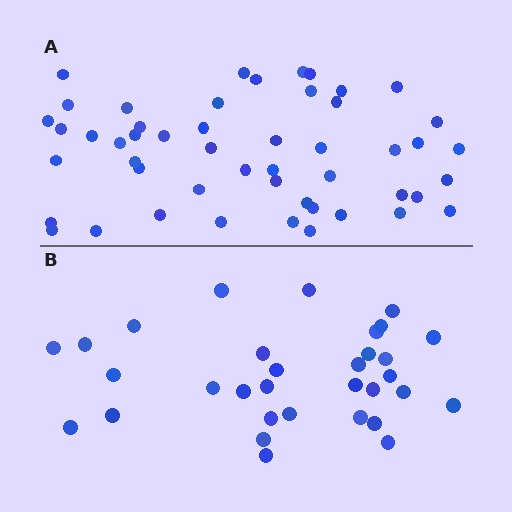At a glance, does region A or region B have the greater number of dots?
Region A (the top region) has more dots.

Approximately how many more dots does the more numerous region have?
Region A has approximately 20 more dots than region B.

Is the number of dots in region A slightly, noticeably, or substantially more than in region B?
Region A has substantially more. The ratio is roughly 1.6 to 1.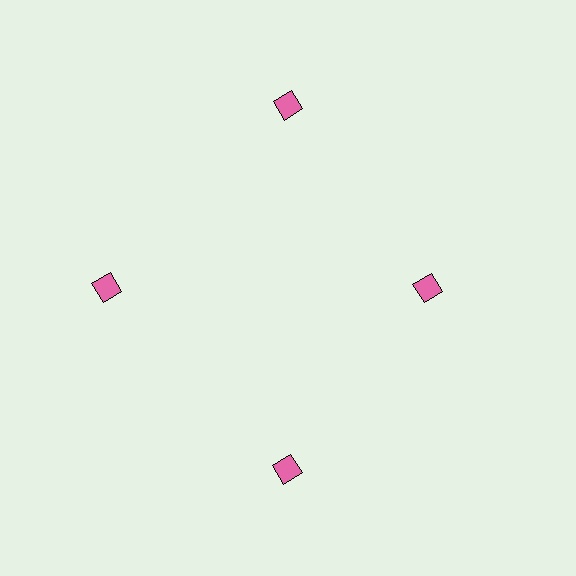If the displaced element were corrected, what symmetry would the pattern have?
It would have 4-fold rotational symmetry — the pattern would map onto itself every 90 degrees.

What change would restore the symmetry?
The symmetry would be restored by moving it outward, back onto the ring so that all 4 squares sit at equal angles and equal distance from the center.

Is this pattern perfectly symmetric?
No. The 4 pink squares are arranged in a ring, but one element near the 3 o'clock position is pulled inward toward the center, breaking the 4-fold rotational symmetry.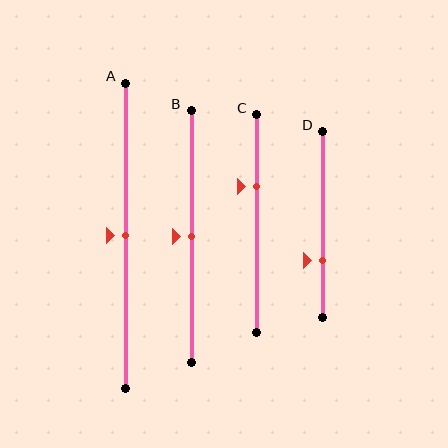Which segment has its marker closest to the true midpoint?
Segment A has its marker closest to the true midpoint.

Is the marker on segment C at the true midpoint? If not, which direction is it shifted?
No, the marker on segment C is shifted upward by about 17% of the segment length.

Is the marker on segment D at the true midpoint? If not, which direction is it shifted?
No, the marker on segment D is shifted downward by about 19% of the segment length.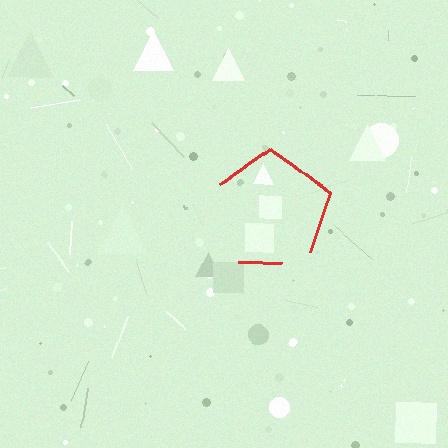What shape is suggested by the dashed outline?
The dashed outline suggests a pentagon.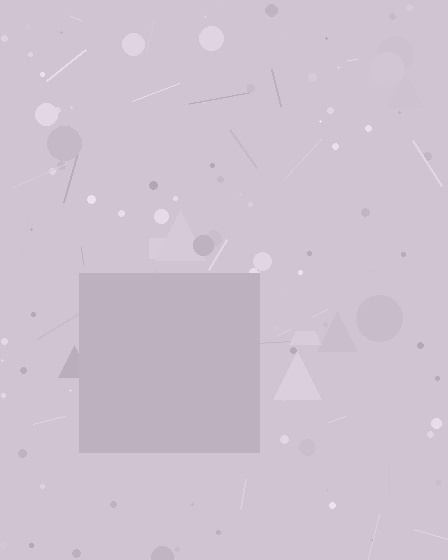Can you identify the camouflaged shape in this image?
The camouflaged shape is a square.